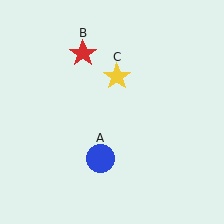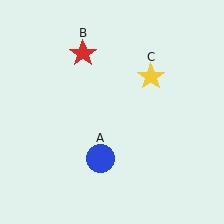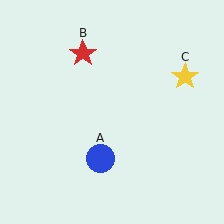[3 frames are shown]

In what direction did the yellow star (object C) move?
The yellow star (object C) moved right.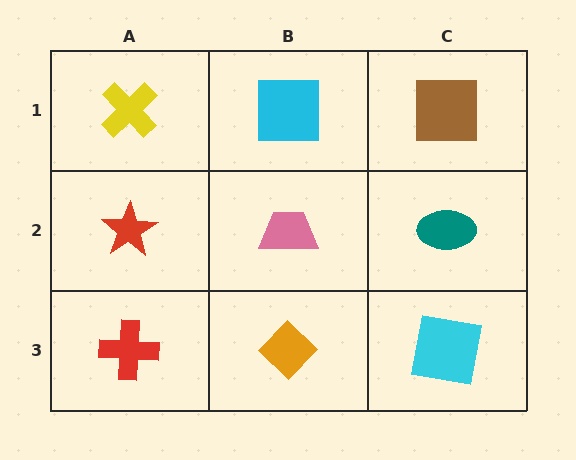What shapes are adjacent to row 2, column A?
A yellow cross (row 1, column A), a red cross (row 3, column A), a pink trapezoid (row 2, column B).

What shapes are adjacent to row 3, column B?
A pink trapezoid (row 2, column B), a red cross (row 3, column A), a cyan square (row 3, column C).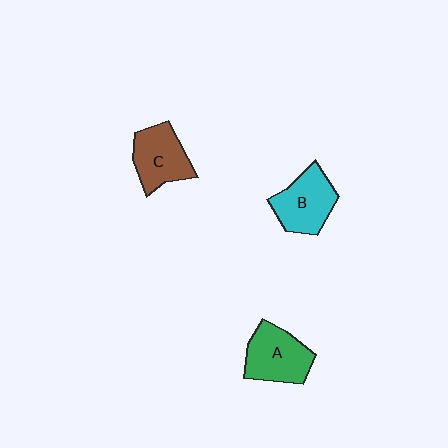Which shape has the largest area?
Shape A (green).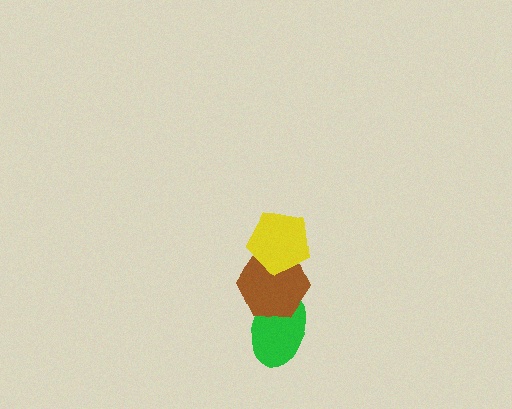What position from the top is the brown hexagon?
The brown hexagon is 2nd from the top.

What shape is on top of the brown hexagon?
The yellow pentagon is on top of the brown hexagon.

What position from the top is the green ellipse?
The green ellipse is 3rd from the top.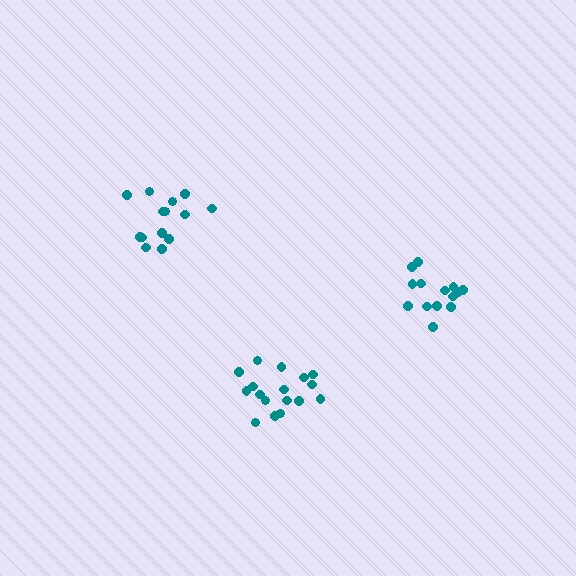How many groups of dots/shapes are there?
There are 3 groups.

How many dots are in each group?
Group 1: 14 dots, Group 2: 14 dots, Group 3: 17 dots (45 total).